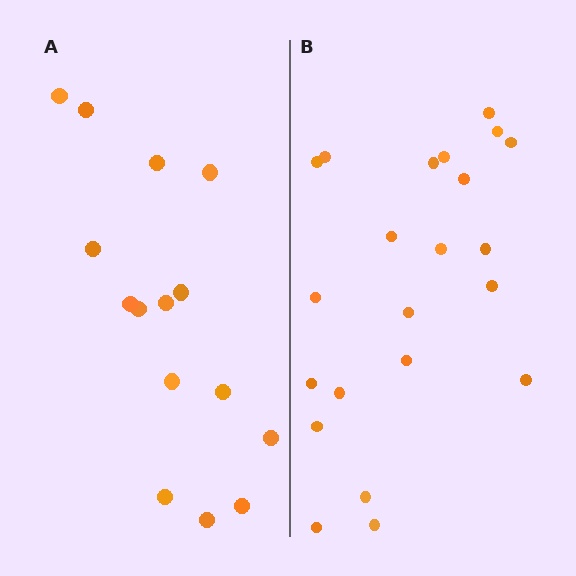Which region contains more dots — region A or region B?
Region B (the right region) has more dots.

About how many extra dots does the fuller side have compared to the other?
Region B has roughly 8 or so more dots than region A.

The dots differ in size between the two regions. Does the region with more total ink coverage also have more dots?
No. Region A has more total ink coverage because its dots are larger, but region B actually contains more individual dots. Total area can be misleading — the number of items is what matters here.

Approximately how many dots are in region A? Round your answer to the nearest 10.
About 20 dots. (The exact count is 15, which rounds to 20.)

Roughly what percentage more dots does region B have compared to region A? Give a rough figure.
About 45% more.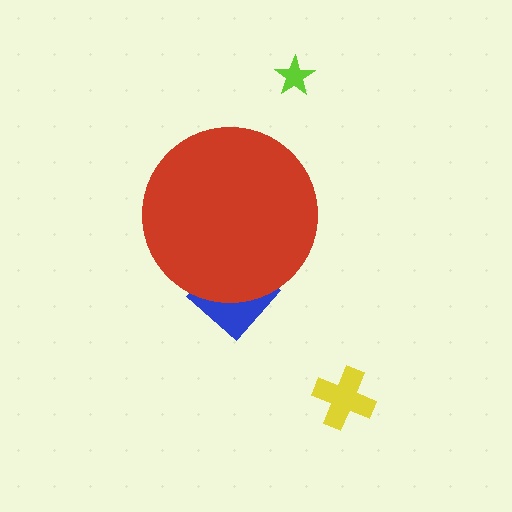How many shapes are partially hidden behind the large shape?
1 shape is partially hidden.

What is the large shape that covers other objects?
A red circle.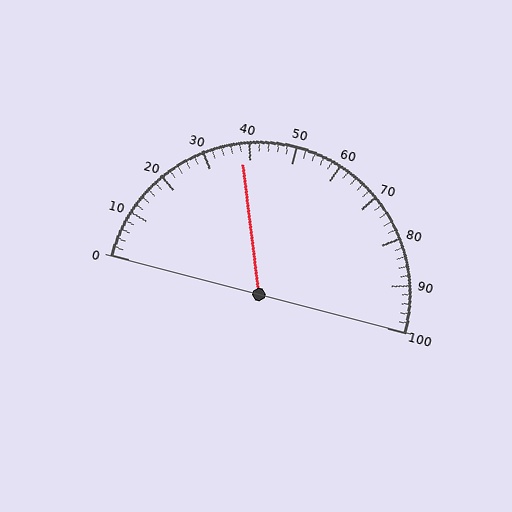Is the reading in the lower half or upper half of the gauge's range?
The reading is in the lower half of the range (0 to 100).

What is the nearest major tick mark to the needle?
The nearest major tick mark is 40.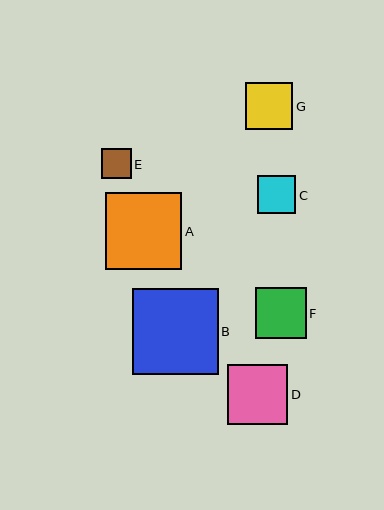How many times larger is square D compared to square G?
Square D is approximately 1.3 times the size of square G.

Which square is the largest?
Square B is the largest with a size of approximately 86 pixels.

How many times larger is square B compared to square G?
Square B is approximately 1.8 times the size of square G.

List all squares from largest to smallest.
From largest to smallest: B, A, D, F, G, C, E.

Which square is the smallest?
Square E is the smallest with a size of approximately 30 pixels.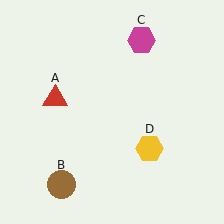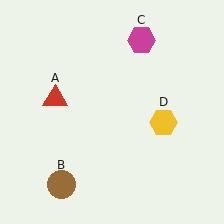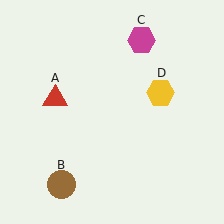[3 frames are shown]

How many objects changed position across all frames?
1 object changed position: yellow hexagon (object D).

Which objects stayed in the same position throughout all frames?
Red triangle (object A) and brown circle (object B) and magenta hexagon (object C) remained stationary.